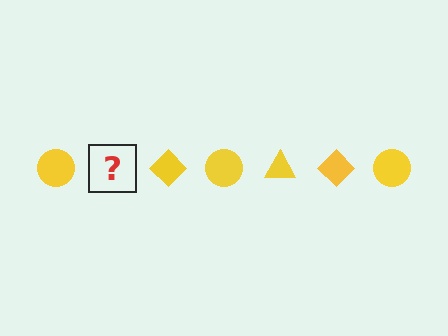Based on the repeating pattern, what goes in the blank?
The blank should be a yellow triangle.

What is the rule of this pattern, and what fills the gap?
The rule is that the pattern cycles through circle, triangle, diamond shapes in yellow. The gap should be filled with a yellow triangle.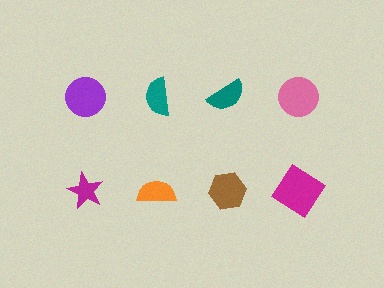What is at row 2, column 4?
A magenta diamond.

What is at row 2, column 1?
A magenta star.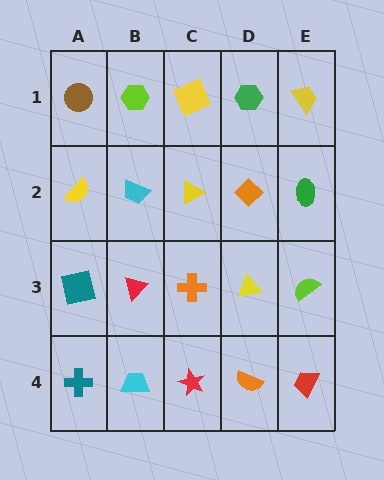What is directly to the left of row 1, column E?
A green hexagon.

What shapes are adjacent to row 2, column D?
A green hexagon (row 1, column D), a yellow triangle (row 3, column D), a yellow triangle (row 2, column C), a green ellipse (row 2, column E).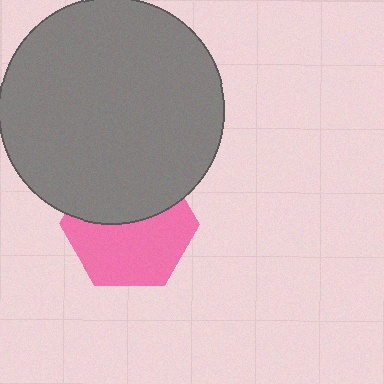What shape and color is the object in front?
The object in front is a gray circle.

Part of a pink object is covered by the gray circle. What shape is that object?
It is a hexagon.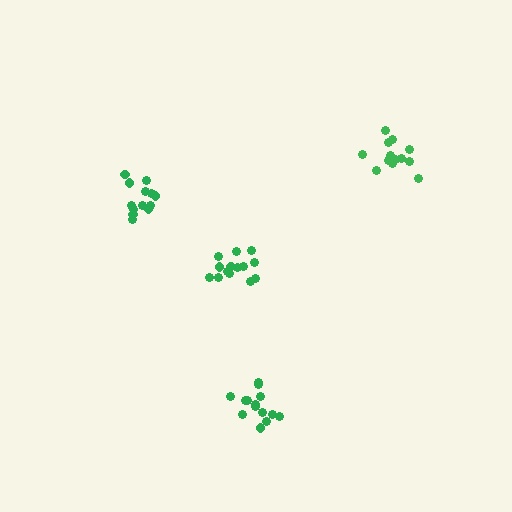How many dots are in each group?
Group 1: 14 dots, Group 2: 13 dots, Group 3: 14 dots, Group 4: 13 dots (54 total).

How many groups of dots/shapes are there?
There are 4 groups.